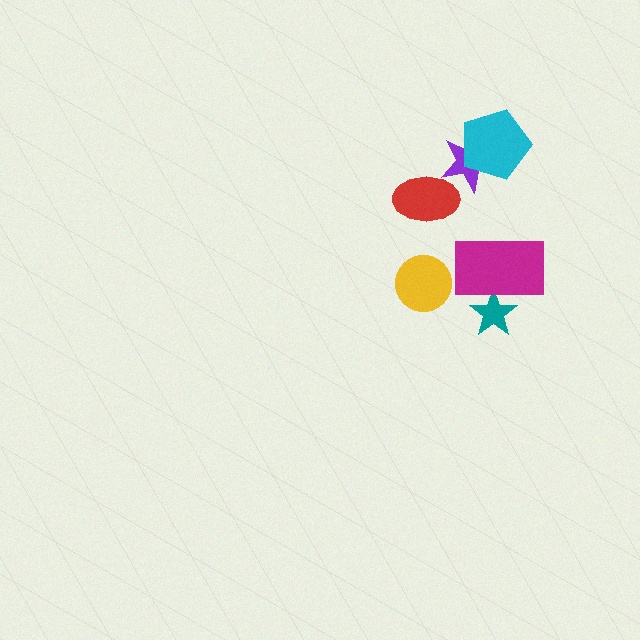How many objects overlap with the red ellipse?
1 object overlaps with the red ellipse.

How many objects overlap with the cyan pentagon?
1 object overlaps with the cyan pentagon.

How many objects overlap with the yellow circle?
0 objects overlap with the yellow circle.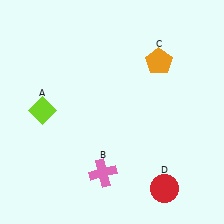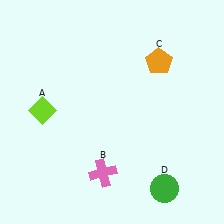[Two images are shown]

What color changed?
The circle (D) changed from red in Image 1 to green in Image 2.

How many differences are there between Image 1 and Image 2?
There is 1 difference between the two images.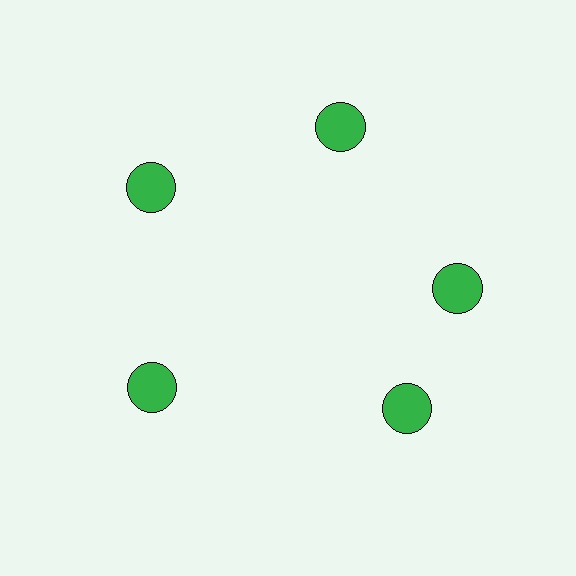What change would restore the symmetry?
The symmetry would be restored by rotating it back into even spacing with its neighbors so that all 5 circles sit at equal angles and equal distance from the center.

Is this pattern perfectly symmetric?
No. The 5 green circles are arranged in a ring, but one element near the 5 o'clock position is rotated out of alignment along the ring, breaking the 5-fold rotational symmetry.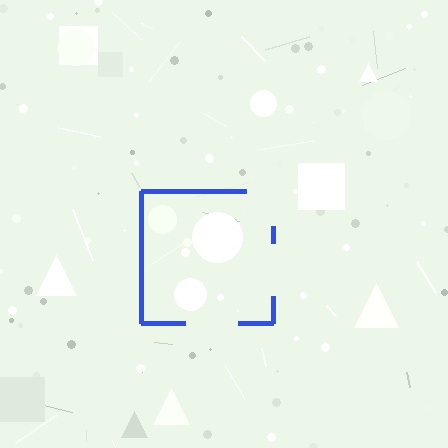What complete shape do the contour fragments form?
The contour fragments form a square.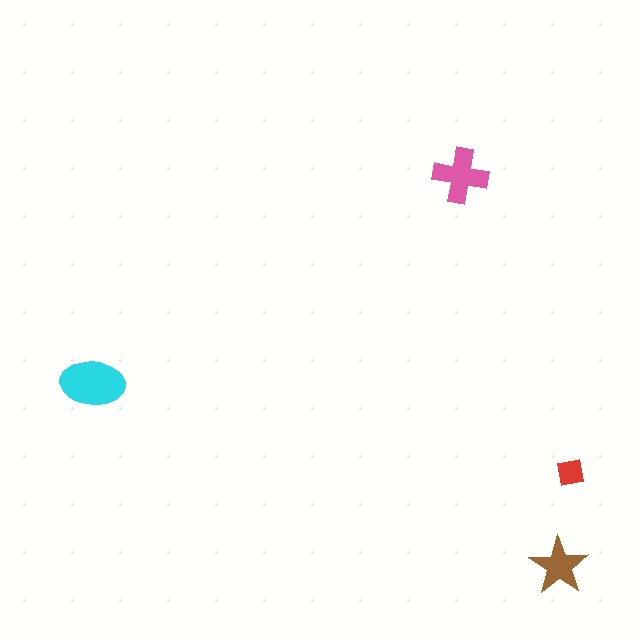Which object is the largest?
The cyan ellipse.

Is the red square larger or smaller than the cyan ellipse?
Smaller.